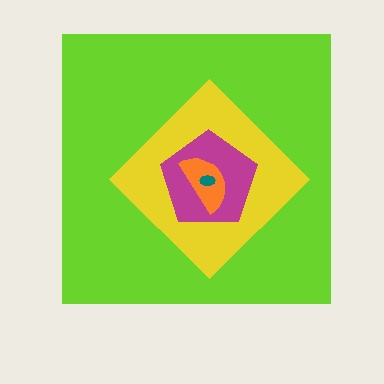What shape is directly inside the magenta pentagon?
The orange semicircle.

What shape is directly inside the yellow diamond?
The magenta pentagon.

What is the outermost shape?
The lime square.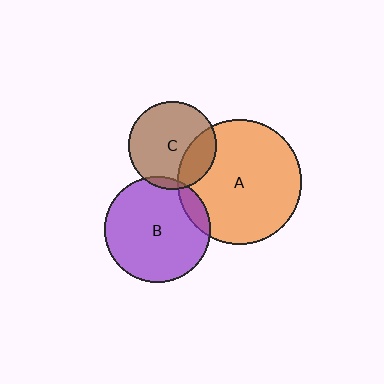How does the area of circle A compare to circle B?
Approximately 1.4 times.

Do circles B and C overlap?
Yes.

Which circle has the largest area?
Circle A (orange).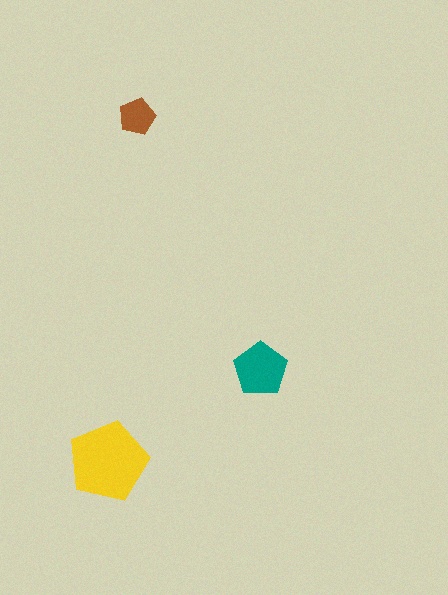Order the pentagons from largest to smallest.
the yellow one, the teal one, the brown one.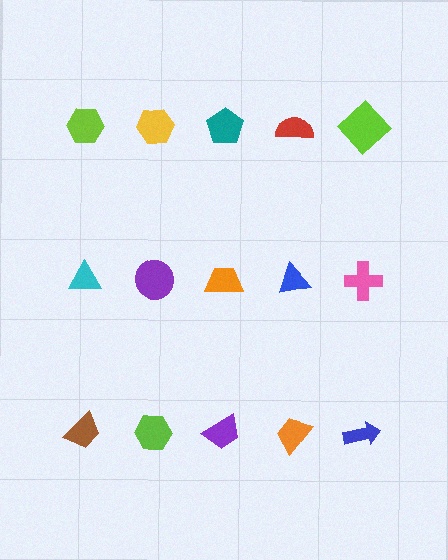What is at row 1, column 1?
A lime hexagon.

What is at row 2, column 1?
A cyan triangle.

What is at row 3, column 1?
A brown trapezoid.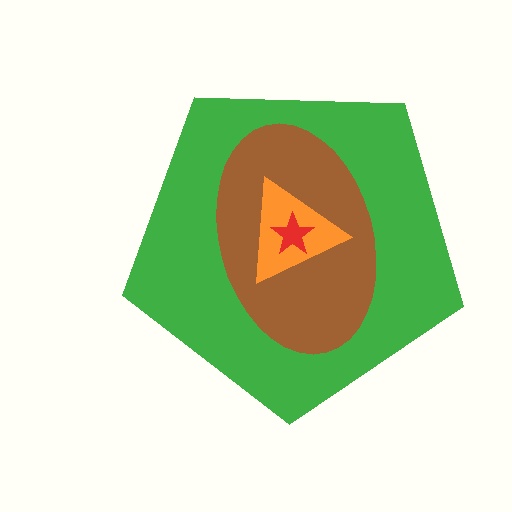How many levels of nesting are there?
4.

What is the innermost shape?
The red star.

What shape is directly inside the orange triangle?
The red star.